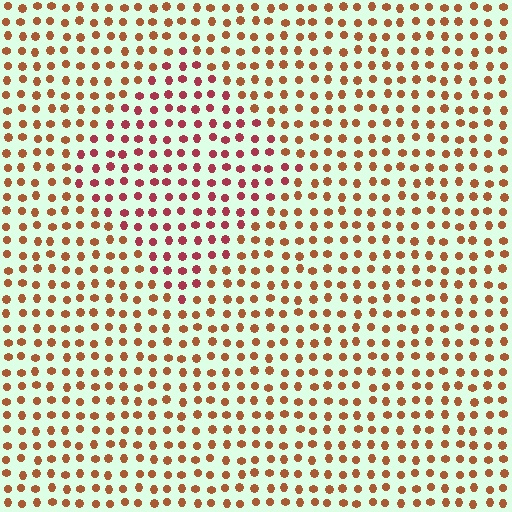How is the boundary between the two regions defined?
The boundary is defined purely by a slight shift in hue (about 32 degrees). Spacing, size, and orientation are identical on both sides.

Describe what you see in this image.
The image is filled with small brown elements in a uniform arrangement. A diamond-shaped region is visible where the elements are tinted to a slightly different hue, forming a subtle color boundary.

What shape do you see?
I see a diamond.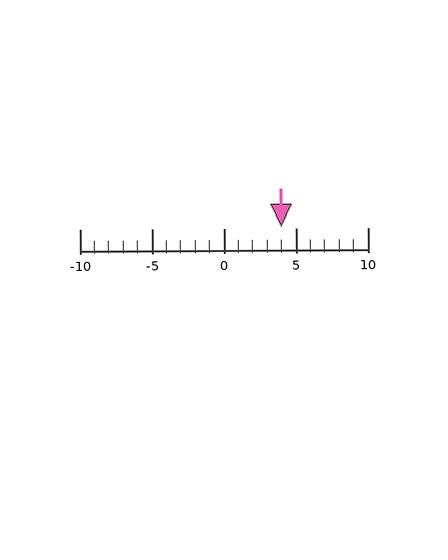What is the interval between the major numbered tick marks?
The major tick marks are spaced 5 units apart.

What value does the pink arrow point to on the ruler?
The pink arrow points to approximately 4.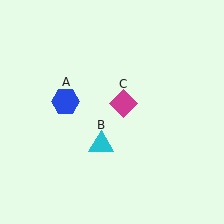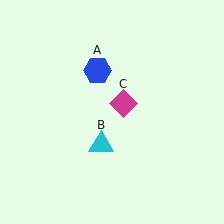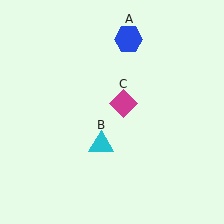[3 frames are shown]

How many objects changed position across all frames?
1 object changed position: blue hexagon (object A).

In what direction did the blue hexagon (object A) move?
The blue hexagon (object A) moved up and to the right.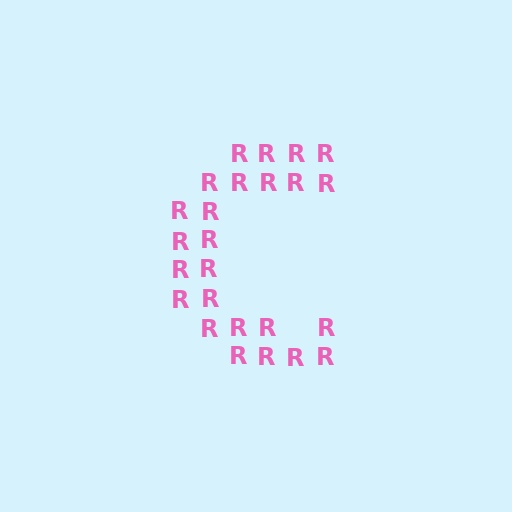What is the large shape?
The large shape is the letter C.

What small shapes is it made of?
It is made of small letter R's.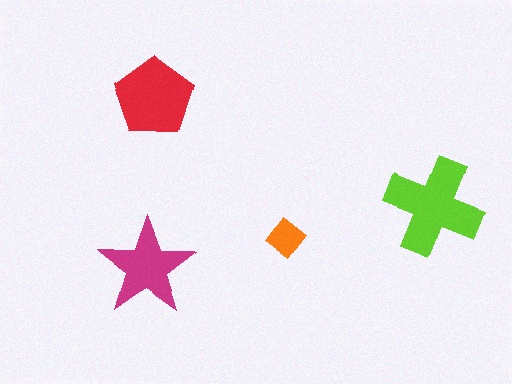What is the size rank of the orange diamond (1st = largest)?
4th.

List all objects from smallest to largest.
The orange diamond, the magenta star, the red pentagon, the lime cross.